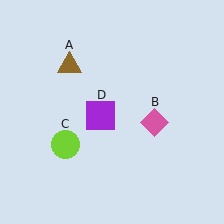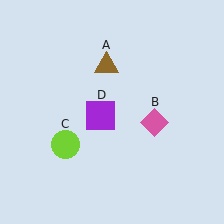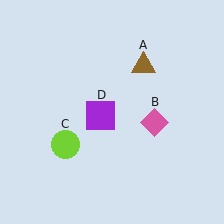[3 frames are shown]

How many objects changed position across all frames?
1 object changed position: brown triangle (object A).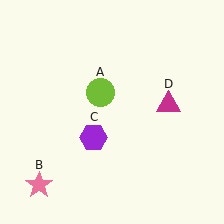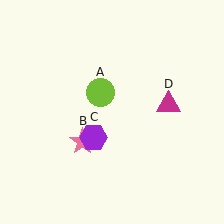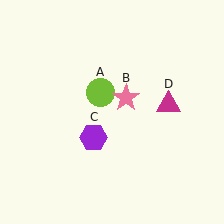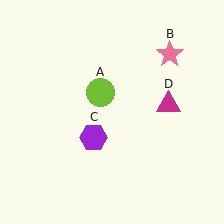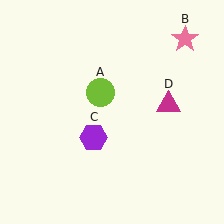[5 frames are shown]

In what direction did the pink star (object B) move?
The pink star (object B) moved up and to the right.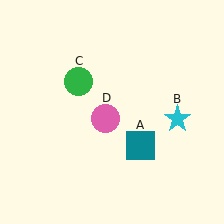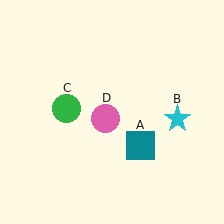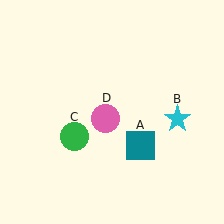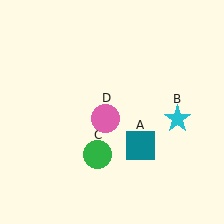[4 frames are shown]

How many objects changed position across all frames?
1 object changed position: green circle (object C).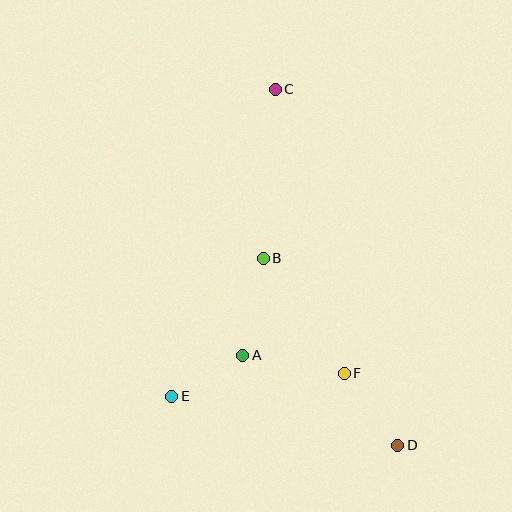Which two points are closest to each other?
Points A and E are closest to each other.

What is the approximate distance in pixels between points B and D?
The distance between B and D is approximately 231 pixels.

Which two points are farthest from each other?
Points C and D are farthest from each other.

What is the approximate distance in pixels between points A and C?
The distance between A and C is approximately 268 pixels.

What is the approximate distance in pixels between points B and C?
The distance between B and C is approximately 169 pixels.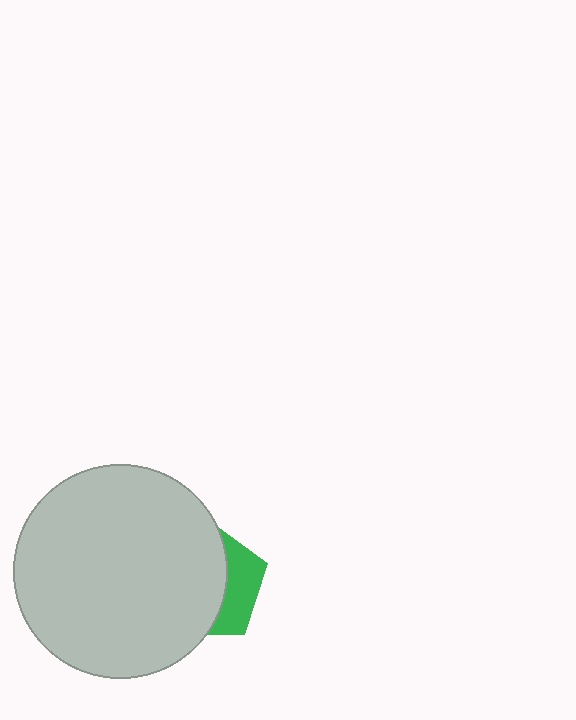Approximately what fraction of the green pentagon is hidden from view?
Roughly 68% of the green pentagon is hidden behind the light gray circle.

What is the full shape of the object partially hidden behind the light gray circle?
The partially hidden object is a green pentagon.